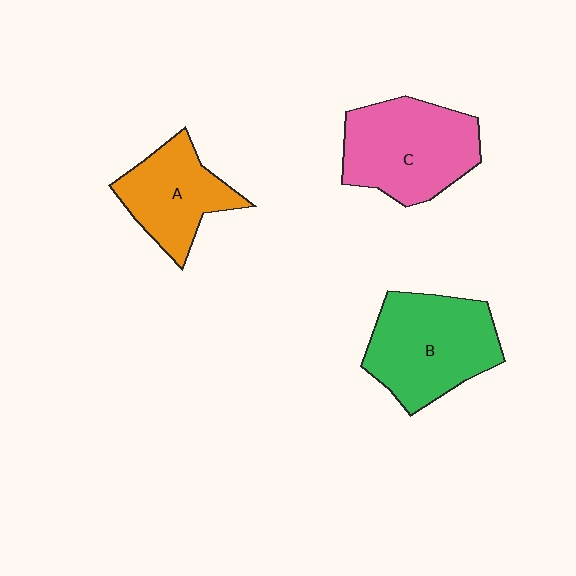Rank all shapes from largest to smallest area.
From largest to smallest: B (green), C (pink), A (orange).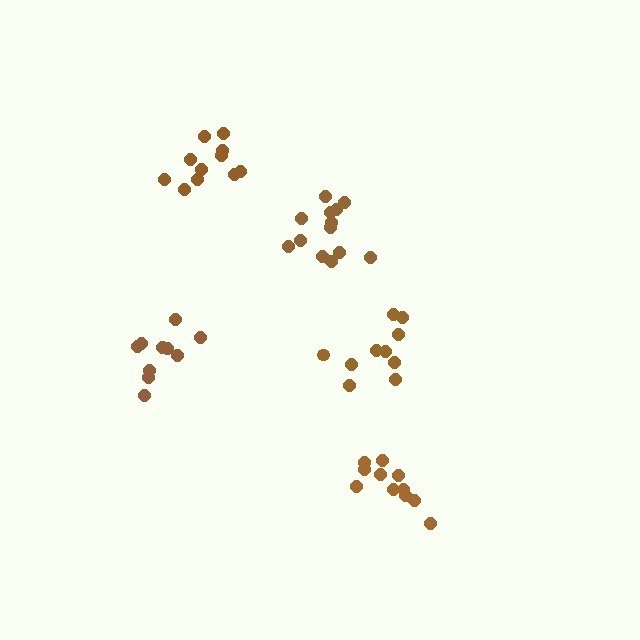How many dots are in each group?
Group 1: 10 dots, Group 2: 13 dots, Group 3: 10 dots, Group 4: 11 dots, Group 5: 11 dots (55 total).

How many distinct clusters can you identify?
There are 5 distinct clusters.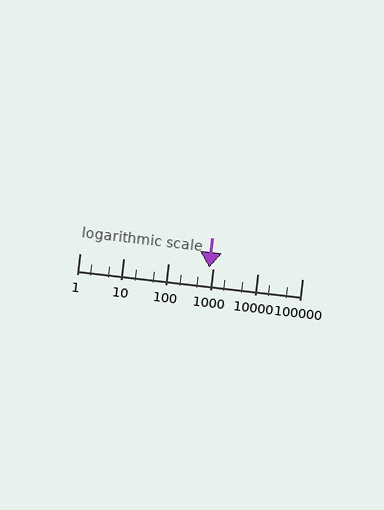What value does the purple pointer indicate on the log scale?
The pointer indicates approximately 820.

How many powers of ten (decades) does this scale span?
The scale spans 5 decades, from 1 to 100000.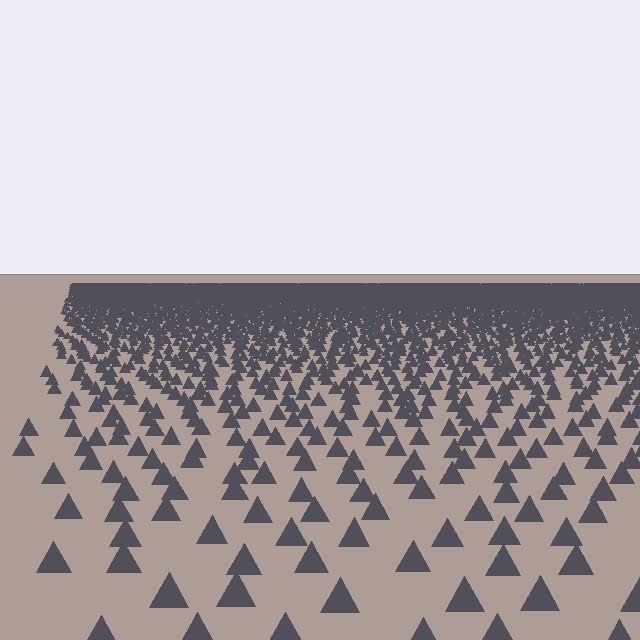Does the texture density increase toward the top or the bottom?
Density increases toward the top.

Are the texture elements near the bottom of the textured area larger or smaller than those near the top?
Larger. Near the bottom, elements are closer to the viewer and appear at a bigger on-screen size.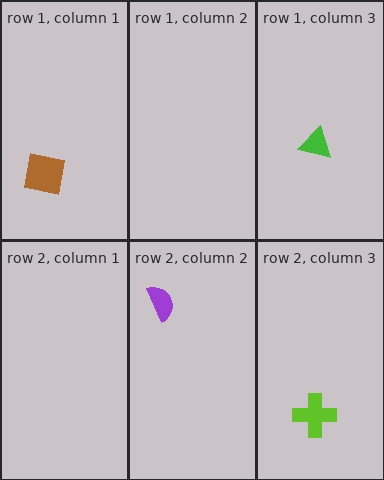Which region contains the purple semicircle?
The row 2, column 2 region.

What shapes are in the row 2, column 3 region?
The lime cross.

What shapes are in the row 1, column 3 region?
The green triangle.